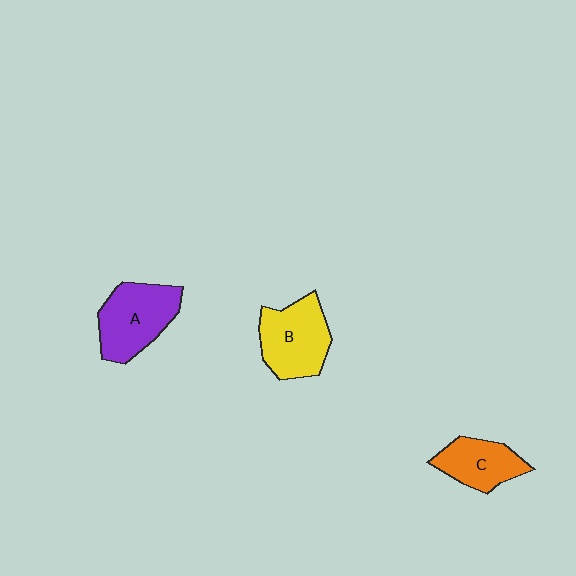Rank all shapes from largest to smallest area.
From largest to smallest: A (purple), B (yellow), C (orange).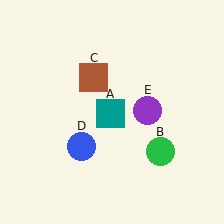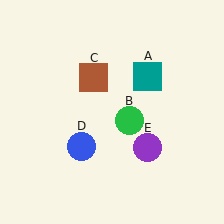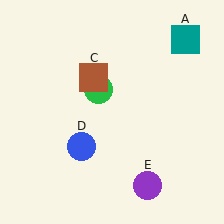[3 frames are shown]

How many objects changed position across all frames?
3 objects changed position: teal square (object A), green circle (object B), purple circle (object E).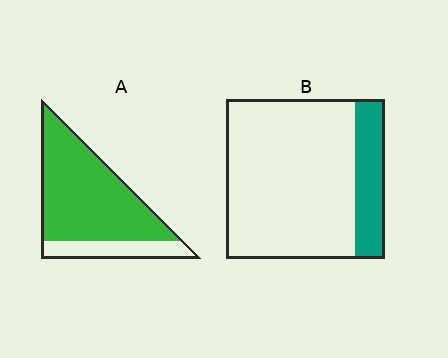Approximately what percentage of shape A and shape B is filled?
A is approximately 80% and B is approximately 20%.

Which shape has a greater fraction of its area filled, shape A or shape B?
Shape A.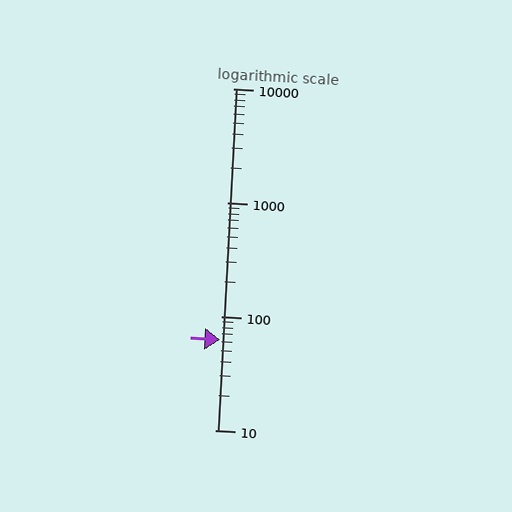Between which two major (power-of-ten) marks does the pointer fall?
The pointer is between 10 and 100.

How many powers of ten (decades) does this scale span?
The scale spans 3 decades, from 10 to 10000.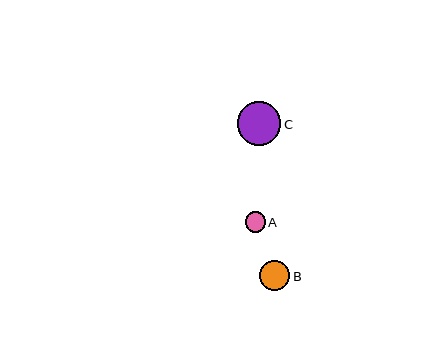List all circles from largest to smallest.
From largest to smallest: C, B, A.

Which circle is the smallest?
Circle A is the smallest with a size of approximately 20 pixels.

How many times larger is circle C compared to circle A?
Circle C is approximately 2.1 times the size of circle A.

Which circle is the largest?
Circle C is the largest with a size of approximately 43 pixels.